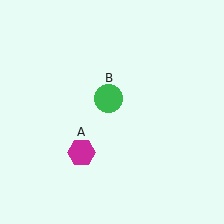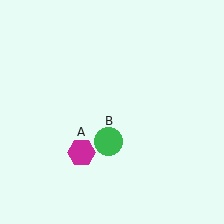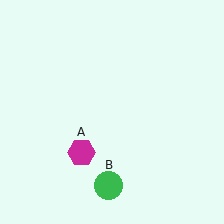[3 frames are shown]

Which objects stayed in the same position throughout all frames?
Magenta hexagon (object A) remained stationary.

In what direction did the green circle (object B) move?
The green circle (object B) moved down.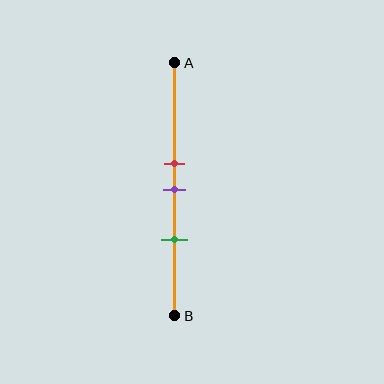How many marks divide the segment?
There are 3 marks dividing the segment.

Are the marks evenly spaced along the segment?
Yes, the marks are approximately evenly spaced.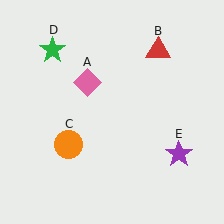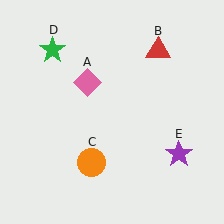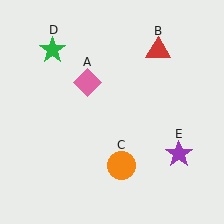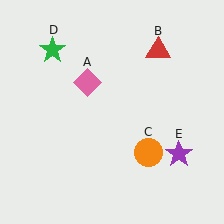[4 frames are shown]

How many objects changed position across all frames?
1 object changed position: orange circle (object C).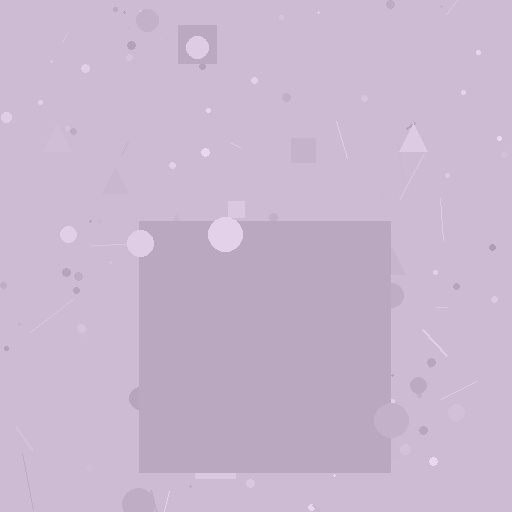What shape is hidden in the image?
A square is hidden in the image.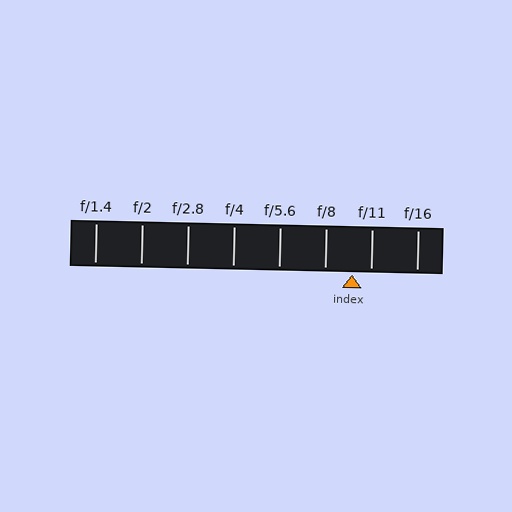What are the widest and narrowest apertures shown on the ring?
The widest aperture shown is f/1.4 and the narrowest is f/16.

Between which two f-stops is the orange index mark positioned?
The index mark is between f/8 and f/11.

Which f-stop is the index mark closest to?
The index mark is closest to f/11.